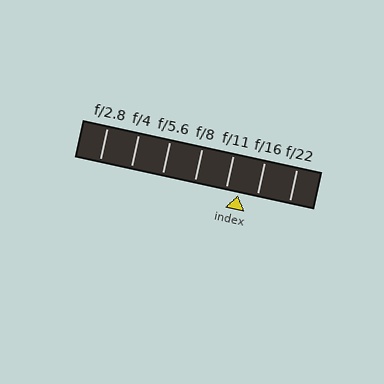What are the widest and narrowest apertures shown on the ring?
The widest aperture shown is f/2.8 and the narrowest is f/22.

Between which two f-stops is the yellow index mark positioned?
The index mark is between f/11 and f/16.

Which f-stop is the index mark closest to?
The index mark is closest to f/11.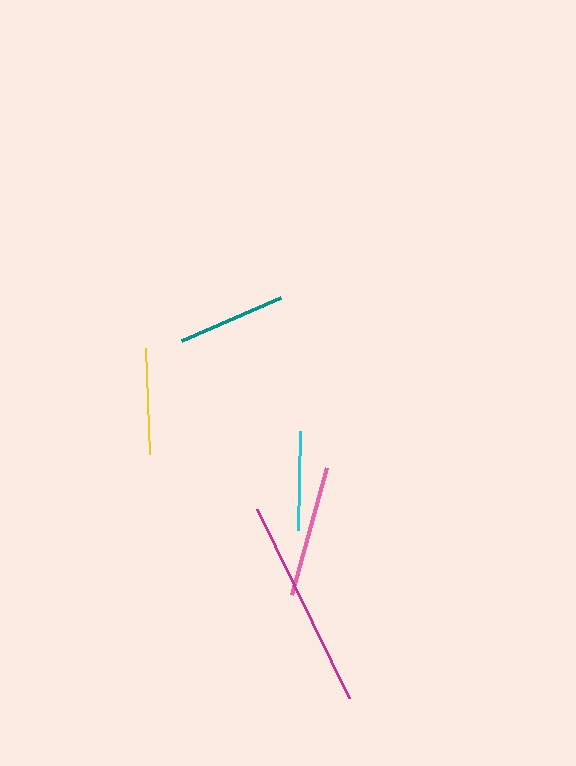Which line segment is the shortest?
The cyan line is the shortest at approximately 99 pixels.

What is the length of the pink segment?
The pink segment is approximately 131 pixels long.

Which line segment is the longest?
The magenta line is the longest at approximately 210 pixels.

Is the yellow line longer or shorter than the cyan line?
The yellow line is longer than the cyan line.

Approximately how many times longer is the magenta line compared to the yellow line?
The magenta line is approximately 2.0 times the length of the yellow line.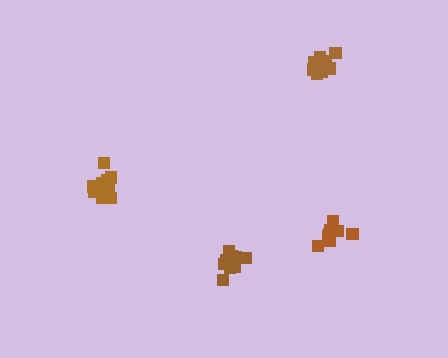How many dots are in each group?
Group 1: 11 dots, Group 2: 11 dots, Group 3: 9 dots, Group 4: 11 dots (42 total).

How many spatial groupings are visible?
There are 4 spatial groupings.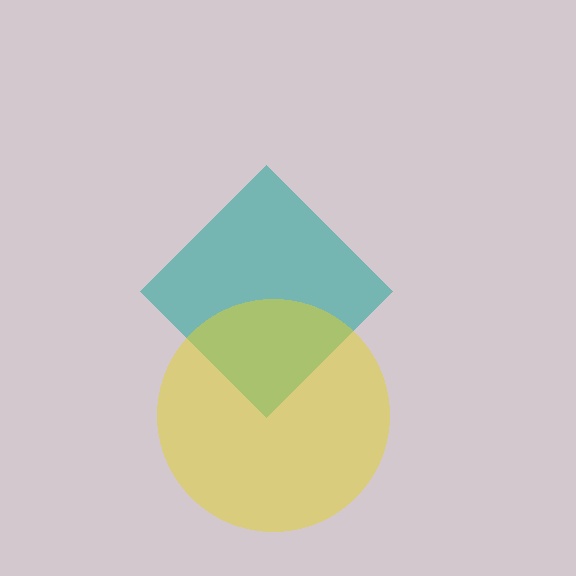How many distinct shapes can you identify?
There are 2 distinct shapes: a teal diamond, a yellow circle.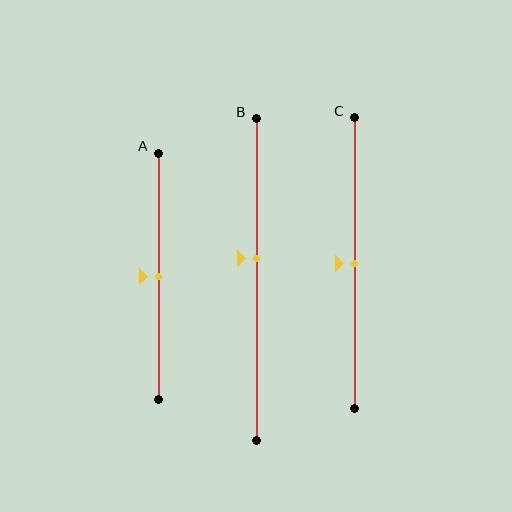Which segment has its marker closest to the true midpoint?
Segment A has its marker closest to the true midpoint.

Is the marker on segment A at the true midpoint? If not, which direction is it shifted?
Yes, the marker on segment A is at the true midpoint.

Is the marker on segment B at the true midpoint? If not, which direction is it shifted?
No, the marker on segment B is shifted upward by about 7% of the segment length.